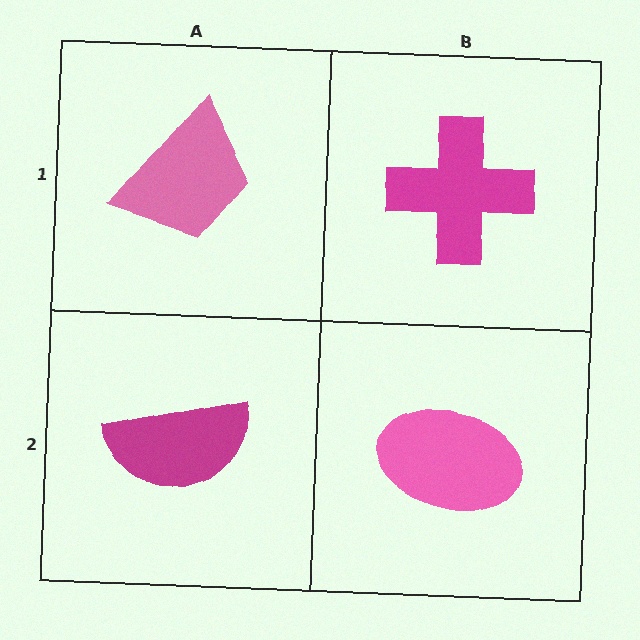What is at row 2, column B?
A pink ellipse.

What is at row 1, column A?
A pink trapezoid.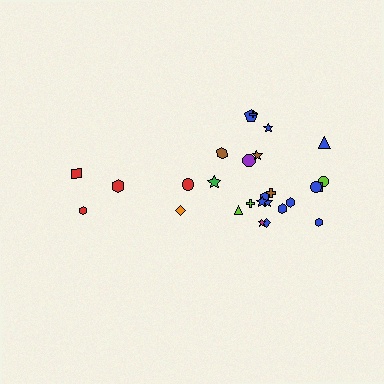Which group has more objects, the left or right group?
The right group.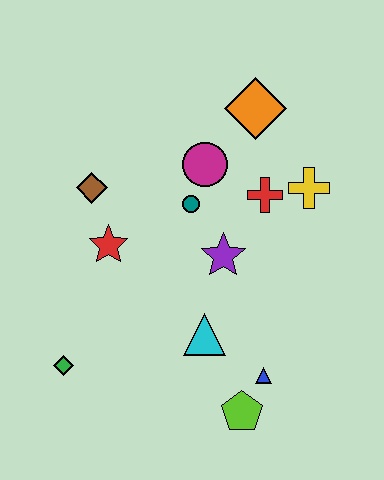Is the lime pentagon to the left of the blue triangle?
Yes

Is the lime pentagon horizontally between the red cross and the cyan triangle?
Yes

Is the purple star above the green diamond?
Yes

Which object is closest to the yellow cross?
The red cross is closest to the yellow cross.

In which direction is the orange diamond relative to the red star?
The orange diamond is to the right of the red star.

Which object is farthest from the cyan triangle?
The orange diamond is farthest from the cyan triangle.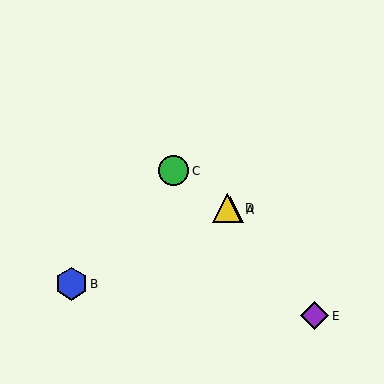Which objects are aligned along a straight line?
Objects A, C, D are aligned along a straight line.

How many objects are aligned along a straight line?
3 objects (A, C, D) are aligned along a straight line.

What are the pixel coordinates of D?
Object D is at (227, 208).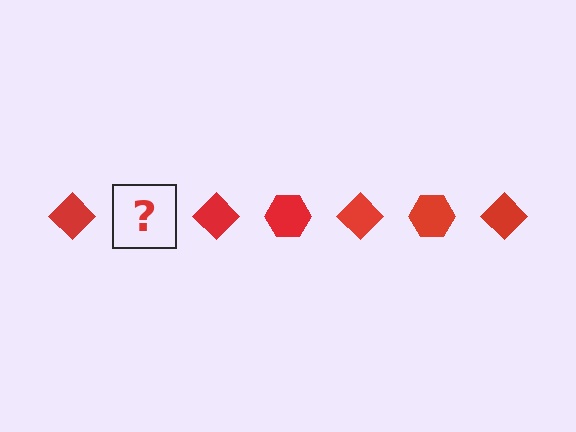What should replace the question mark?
The question mark should be replaced with a red hexagon.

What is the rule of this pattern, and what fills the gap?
The rule is that the pattern cycles through diamond, hexagon shapes in red. The gap should be filled with a red hexagon.